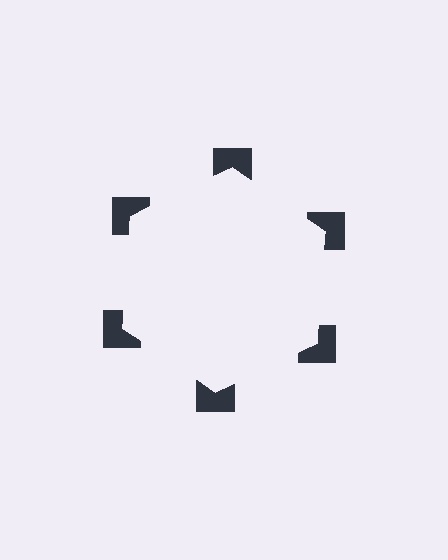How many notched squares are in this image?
There are 6 — one at each vertex of the illusory hexagon.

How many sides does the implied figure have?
6 sides.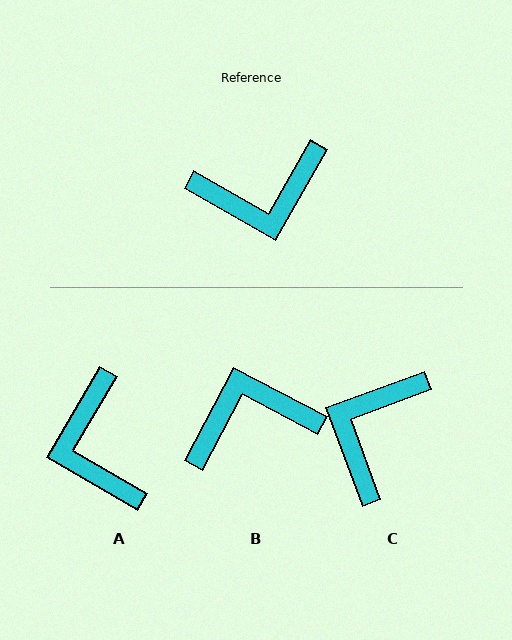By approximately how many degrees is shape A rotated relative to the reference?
Approximately 90 degrees clockwise.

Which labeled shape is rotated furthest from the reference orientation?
B, about 178 degrees away.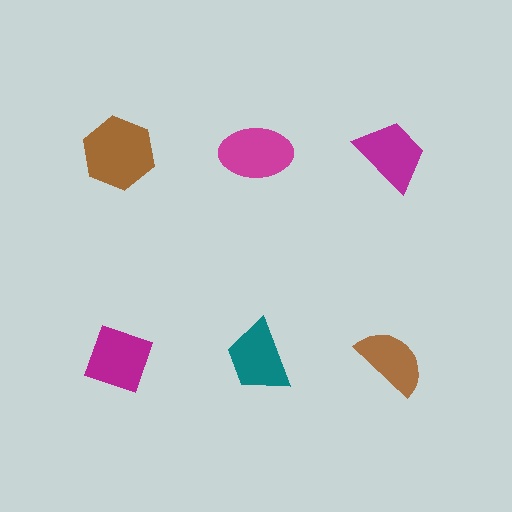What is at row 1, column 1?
A brown hexagon.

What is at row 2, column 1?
A magenta diamond.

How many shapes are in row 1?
3 shapes.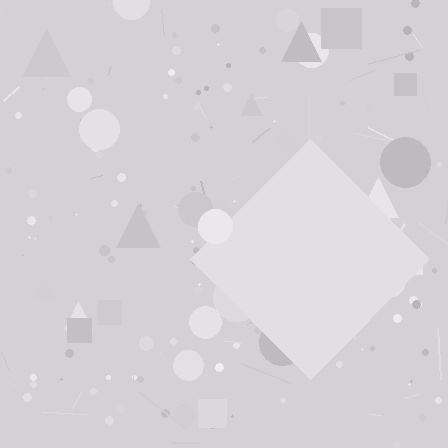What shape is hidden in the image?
A diamond is hidden in the image.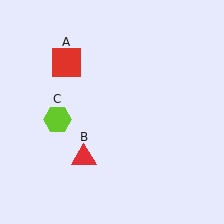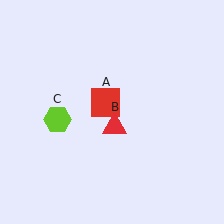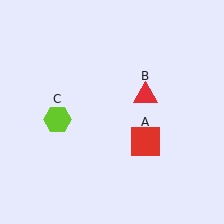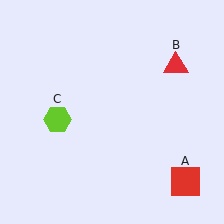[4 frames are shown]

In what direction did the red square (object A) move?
The red square (object A) moved down and to the right.